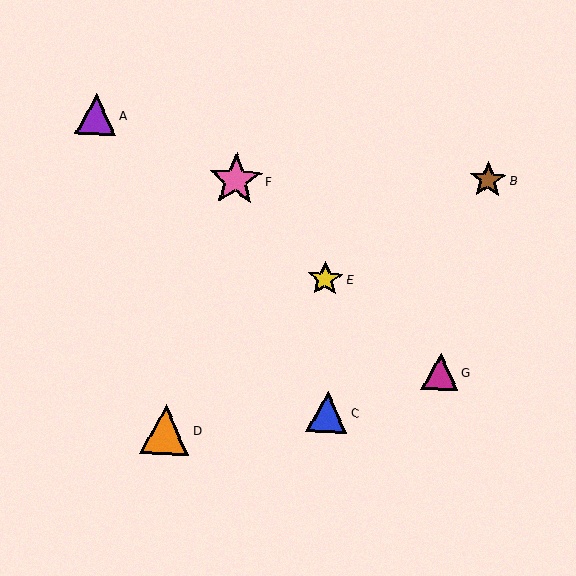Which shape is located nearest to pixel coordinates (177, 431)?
The orange triangle (labeled D) at (165, 430) is nearest to that location.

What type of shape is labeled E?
Shape E is a yellow star.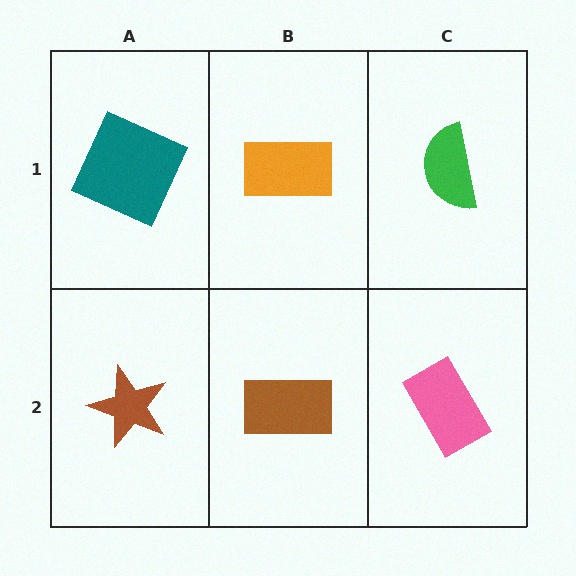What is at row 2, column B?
A brown rectangle.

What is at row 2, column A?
A brown star.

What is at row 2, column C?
A pink rectangle.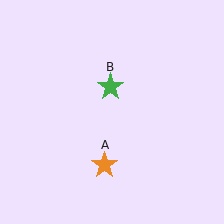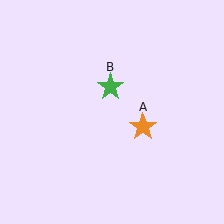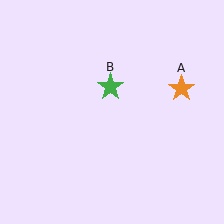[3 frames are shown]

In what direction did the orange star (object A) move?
The orange star (object A) moved up and to the right.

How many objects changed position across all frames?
1 object changed position: orange star (object A).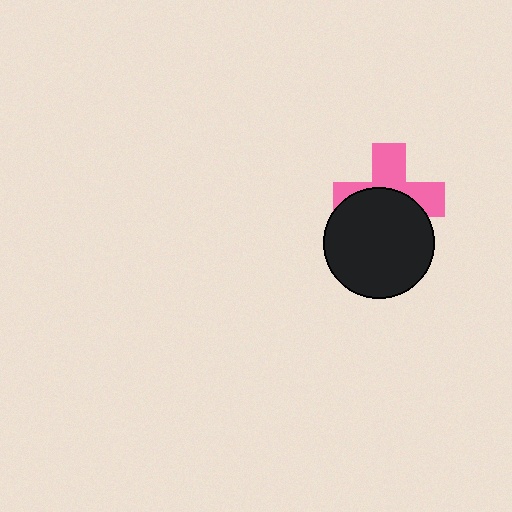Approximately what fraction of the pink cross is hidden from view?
Roughly 52% of the pink cross is hidden behind the black circle.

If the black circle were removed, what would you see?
You would see the complete pink cross.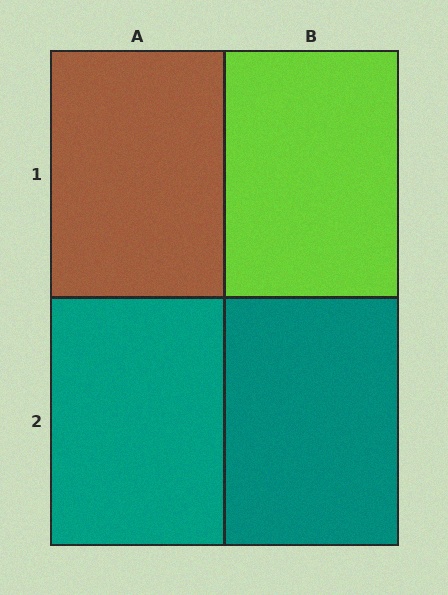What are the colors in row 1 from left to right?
Brown, lime.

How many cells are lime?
1 cell is lime.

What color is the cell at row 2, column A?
Teal.